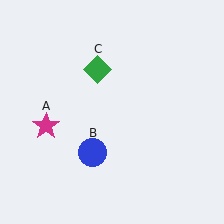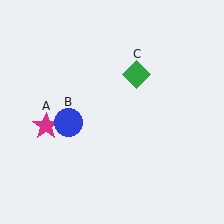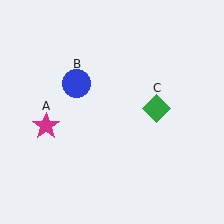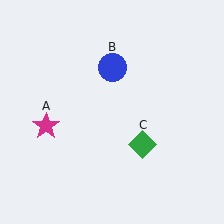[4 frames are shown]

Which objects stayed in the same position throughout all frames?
Magenta star (object A) remained stationary.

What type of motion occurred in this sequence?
The blue circle (object B), green diamond (object C) rotated clockwise around the center of the scene.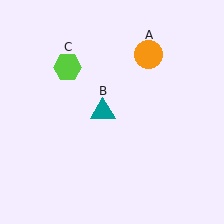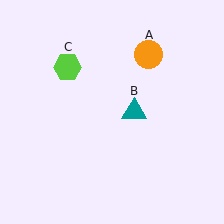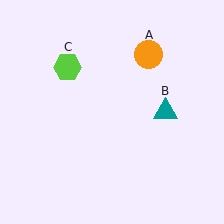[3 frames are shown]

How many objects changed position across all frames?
1 object changed position: teal triangle (object B).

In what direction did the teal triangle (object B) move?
The teal triangle (object B) moved right.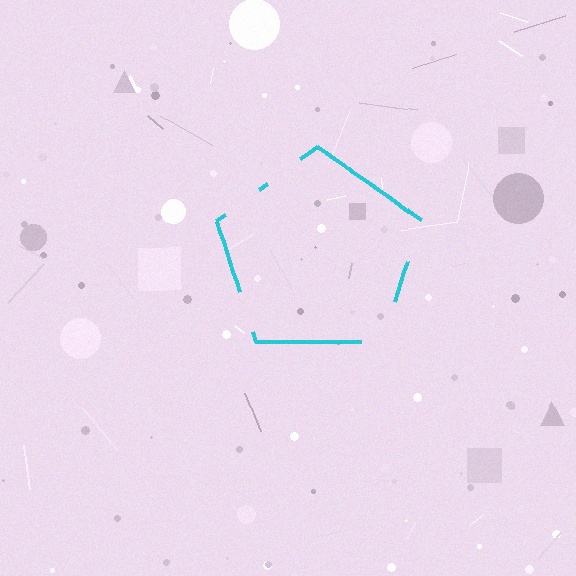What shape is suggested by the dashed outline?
The dashed outline suggests a pentagon.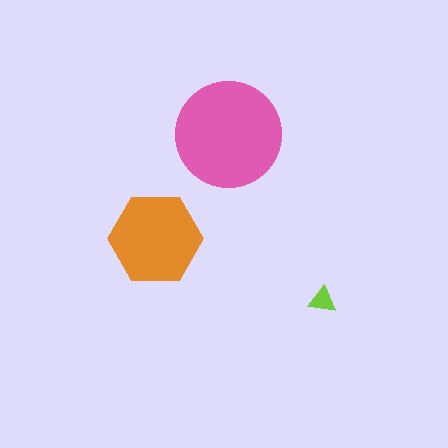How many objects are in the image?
There are 3 objects in the image.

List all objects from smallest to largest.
The lime triangle, the orange hexagon, the pink circle.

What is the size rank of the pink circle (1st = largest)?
1st.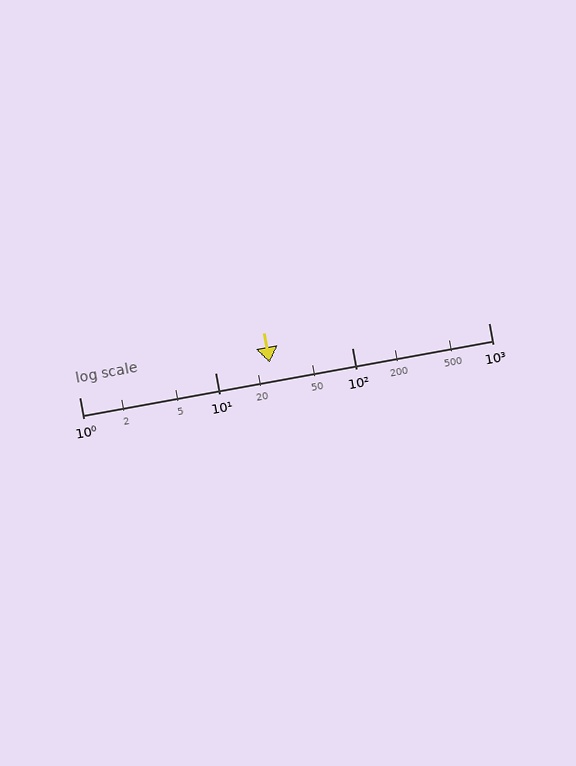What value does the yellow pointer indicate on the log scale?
The pointer indicates approximately 25.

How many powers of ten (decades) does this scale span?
The scale spans 3 decades, from 1 to 1000.